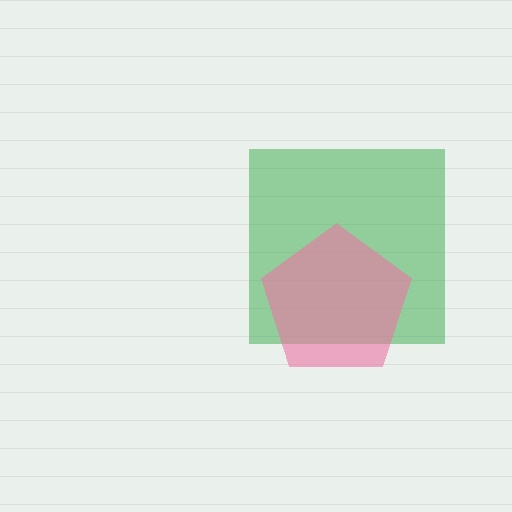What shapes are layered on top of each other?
The layered shapes are: a green square, a pink pentagon.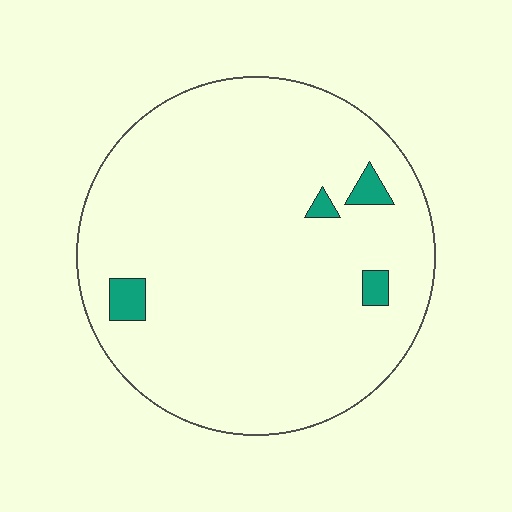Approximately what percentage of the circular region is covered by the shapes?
Approximately 5%.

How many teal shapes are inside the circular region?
4.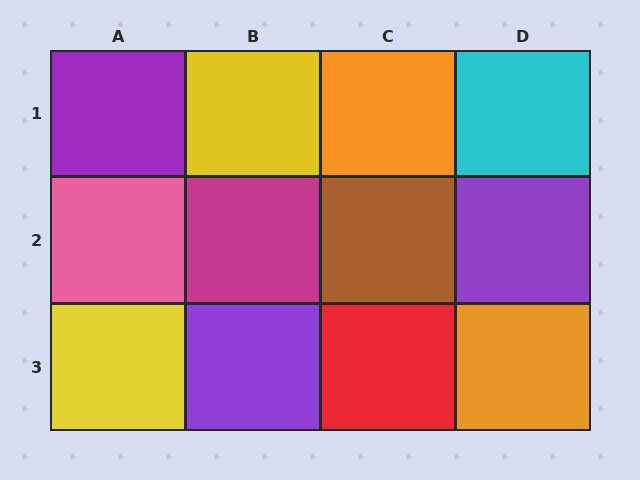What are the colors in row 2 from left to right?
Pink, magenta, brown, purple.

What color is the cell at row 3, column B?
Purple.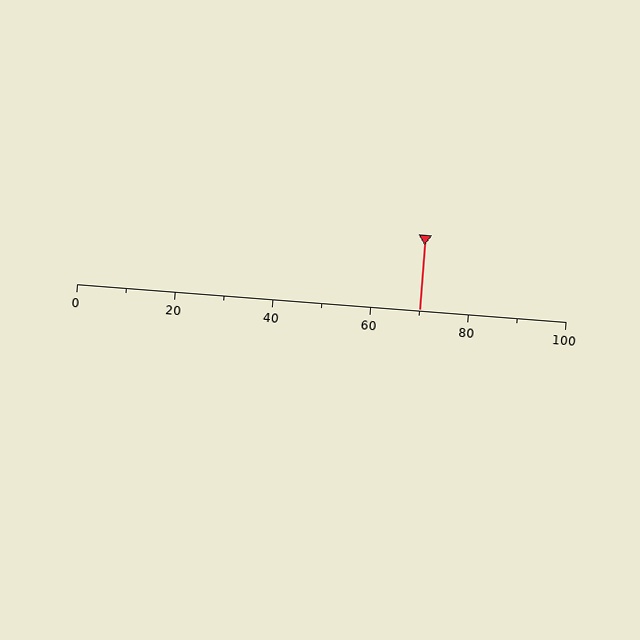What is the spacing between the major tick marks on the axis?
The major ticks are spaced 20 apart.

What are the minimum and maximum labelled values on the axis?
The axis runs from 0 to 100.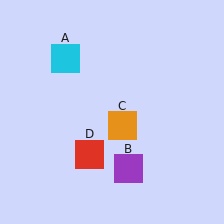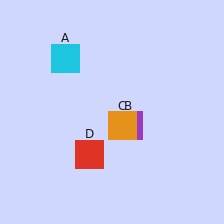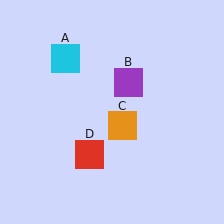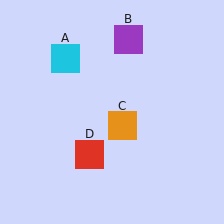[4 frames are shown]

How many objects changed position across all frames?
1 object changed position: purple square (object B).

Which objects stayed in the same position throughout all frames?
Cyan square (object A) and orange square (object C) and red square (object D) remained stationary.